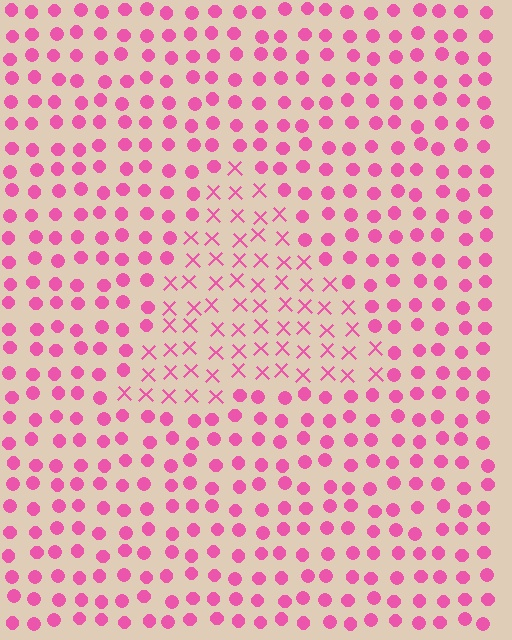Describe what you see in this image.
The image is filled with small pink elements arranged in a uniform grid. A triangle-shaped region contains X marks, while the surrounding area contains circles. The boundary is defined purely by the change in element shape.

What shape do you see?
I see a triangle.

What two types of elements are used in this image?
The image uses X marks inside the triangle region and circles outside it.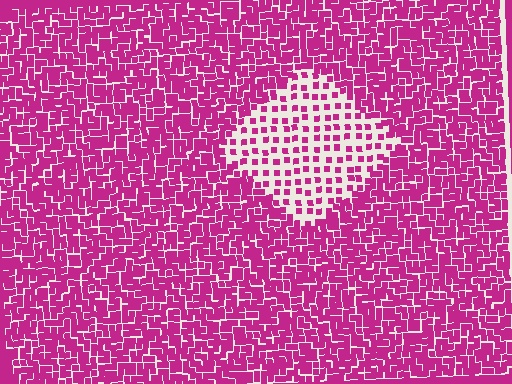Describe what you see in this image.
The image contains small magenta elements arranged at two different densities. A diamond-shaped region is visible where the elements are less densely packed than the surrounding area.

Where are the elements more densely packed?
The elements are more densely packed outside the diamond boundary.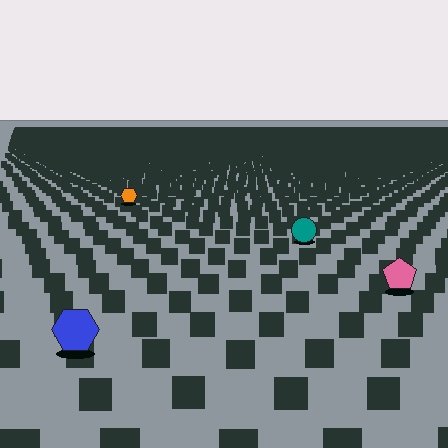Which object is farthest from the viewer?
The orange hexagon is farthest from the viewer. It appears smaller and the ground texture around it is denser.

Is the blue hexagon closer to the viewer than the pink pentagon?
Yes. The blue hexagon is closer — you can tell from the texture gradient: the ground texture is coarser near it.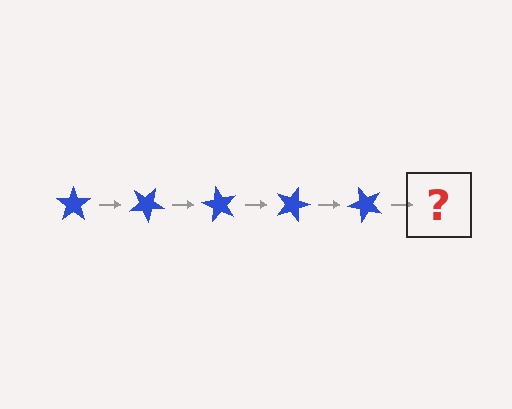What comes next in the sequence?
The next element should be a blue star rotated 150 degrees.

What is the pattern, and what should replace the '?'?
The pattern is that the star rotates 30 degrees each step. The '?' should be a blue star rotated 150 degrees.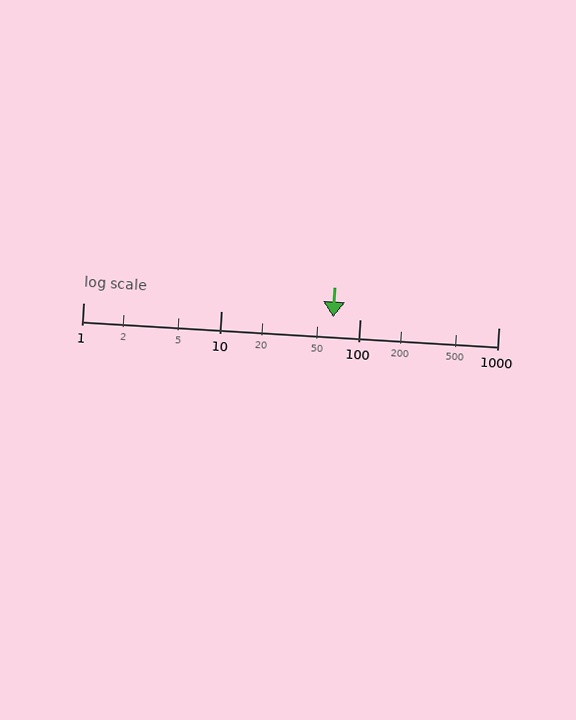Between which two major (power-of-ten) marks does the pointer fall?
The pointer is between 10 and 100.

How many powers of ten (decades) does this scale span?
The scale spans 3 decades, from 1 to 1000.